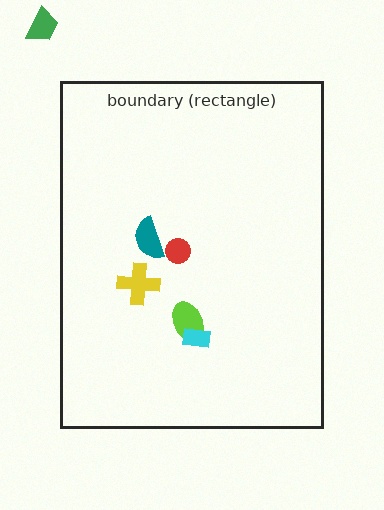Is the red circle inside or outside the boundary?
Inside.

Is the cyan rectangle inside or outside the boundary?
Inside.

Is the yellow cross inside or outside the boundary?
Inside.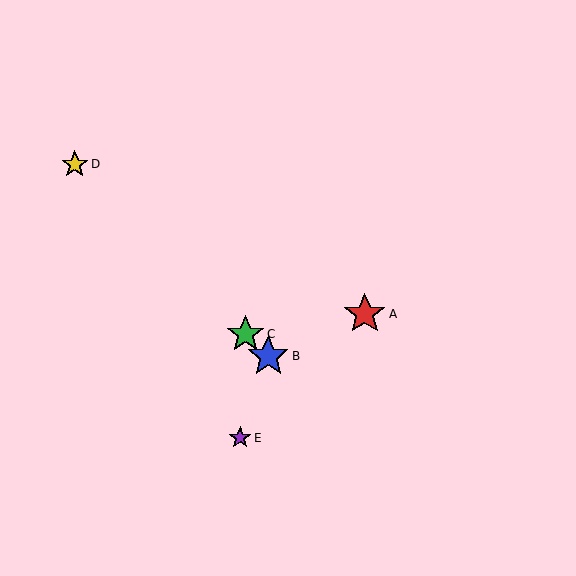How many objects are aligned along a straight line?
3 objects (B, C, D) are aligned along a straight line.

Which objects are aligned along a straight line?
Objects B, C, D are aligned along a straight line.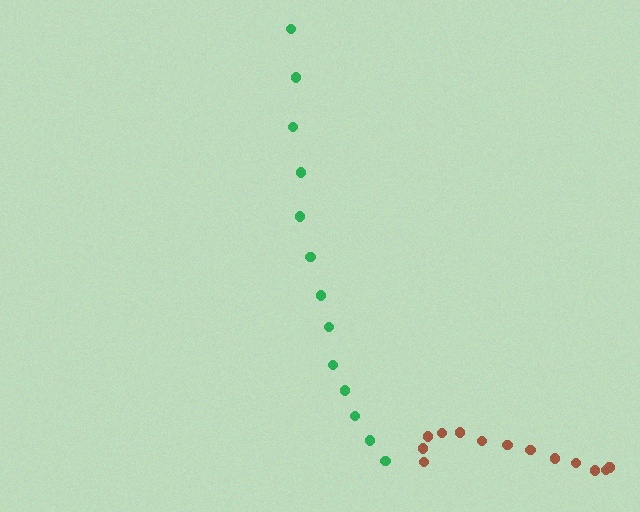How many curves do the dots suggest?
There are 2 distinct paths.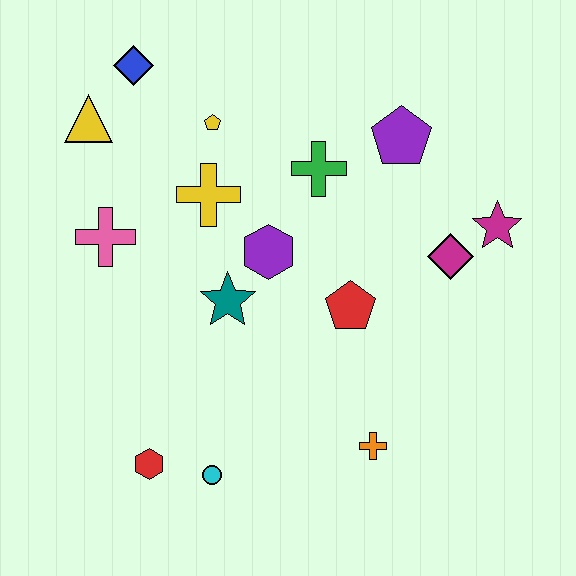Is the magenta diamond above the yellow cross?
No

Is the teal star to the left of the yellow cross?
No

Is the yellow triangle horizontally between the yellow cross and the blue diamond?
No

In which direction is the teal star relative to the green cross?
The teal star is below the green cross.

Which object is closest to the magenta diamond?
The magenta star is closest to the magenta diamond.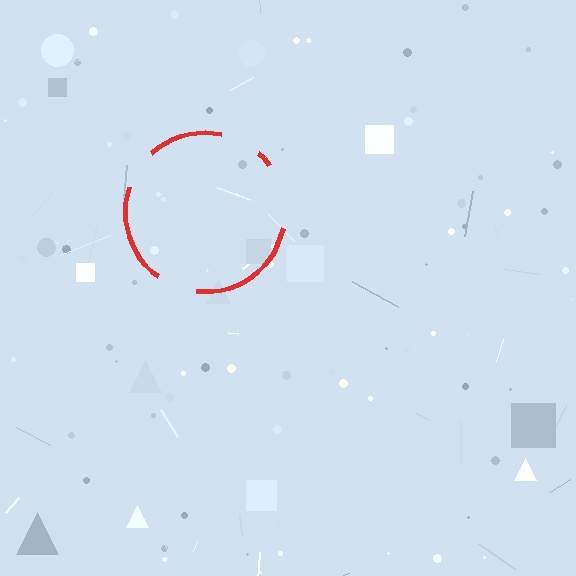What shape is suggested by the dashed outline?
The dashed outline suggests a circle.